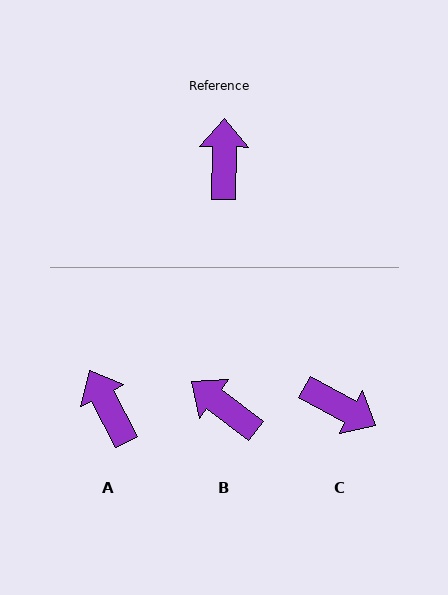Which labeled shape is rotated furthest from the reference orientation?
C, about 117 degrees away.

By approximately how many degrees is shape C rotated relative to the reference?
Approximately 117 degrees clockwise.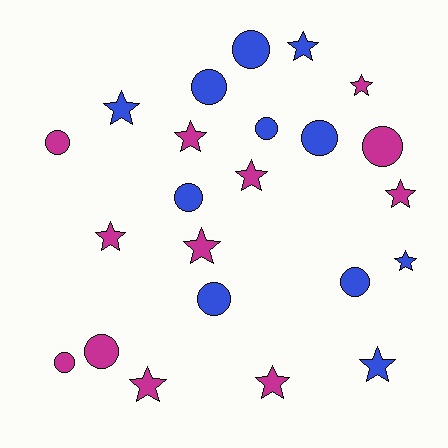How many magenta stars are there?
There are 8 magenta stars.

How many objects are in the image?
There are 23 objects.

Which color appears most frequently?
Magenta, with 12 objects.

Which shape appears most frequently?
Star, with 12 objects.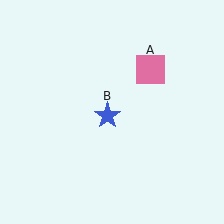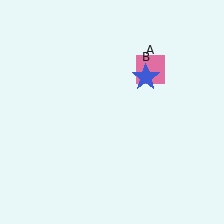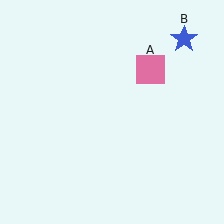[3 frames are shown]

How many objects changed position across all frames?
1 object changed position: blue star (object B).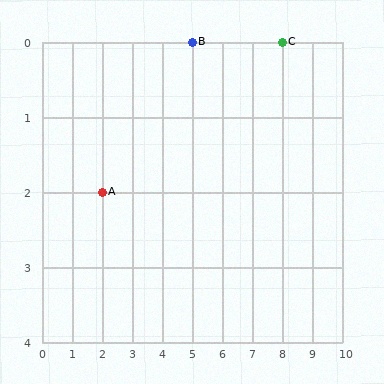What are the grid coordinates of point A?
Point A is at grid coordinates (2, 2).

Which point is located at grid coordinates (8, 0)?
Point C is at (8, 0).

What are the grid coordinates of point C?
Point C is at grid coordinates (8, 0).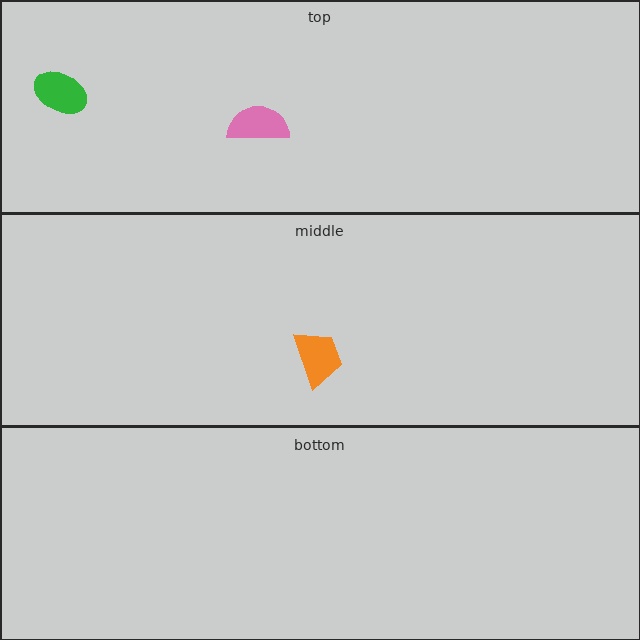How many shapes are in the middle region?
1.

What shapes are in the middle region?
The orange trapezoid.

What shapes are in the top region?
The green ellipse, the pink semicircle.